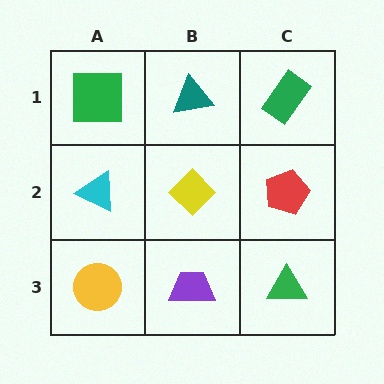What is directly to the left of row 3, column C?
A purple trapezoid.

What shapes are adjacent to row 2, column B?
A teal triangle (row 1, column B), a purple trapezoid (row 3, column B), a cyan triangle (row 2, column A), a red pentagon (row 2, column C).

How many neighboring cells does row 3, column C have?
2.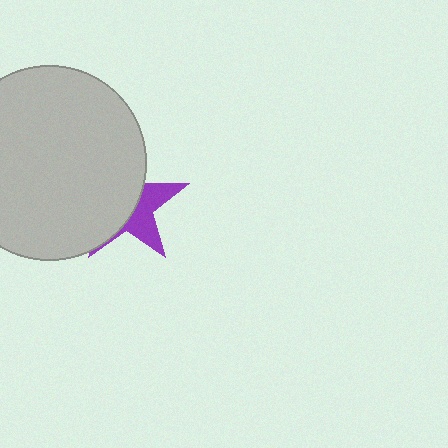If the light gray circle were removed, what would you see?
You would see the complete purple star.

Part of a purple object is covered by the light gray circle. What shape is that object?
It is a star.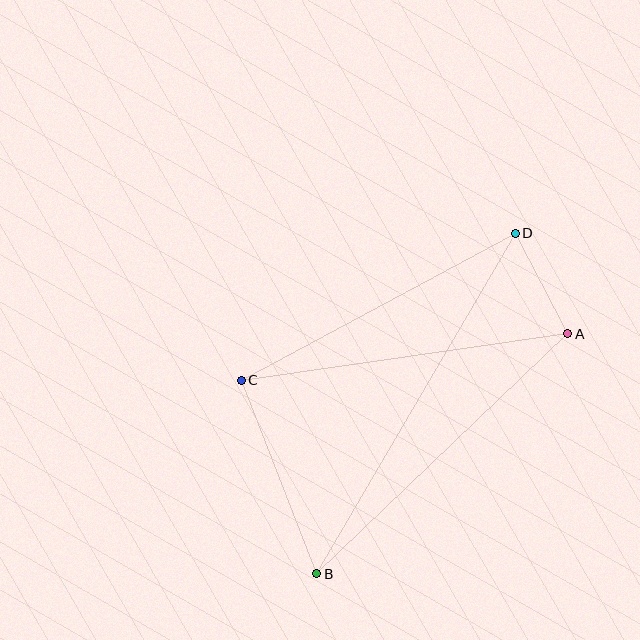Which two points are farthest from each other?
Points B and D are farthest from each other.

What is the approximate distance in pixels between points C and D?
The distance between C and D is approximately 311 pixels.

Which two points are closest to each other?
Points A and D are closest to each other.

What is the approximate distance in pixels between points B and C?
The distance between B and C is approximately 208 pixels.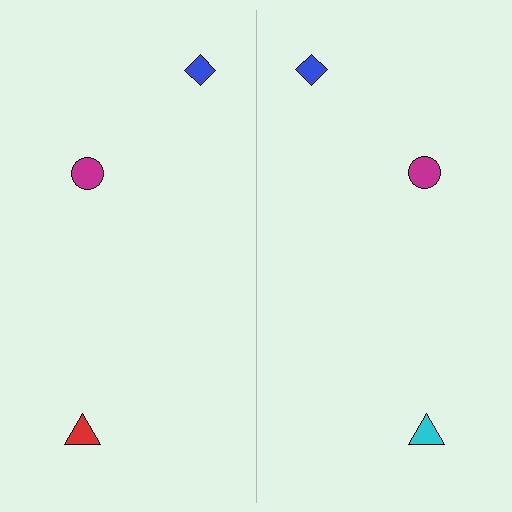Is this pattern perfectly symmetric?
No, the pattern is not perfectly symmetric. The cyan triangle on the right side breaks the symmetry — its mirror counterpart is red.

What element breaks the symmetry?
The cyan triangle on the right side breaks the symmetry — its mirror counterpart is red.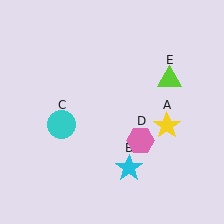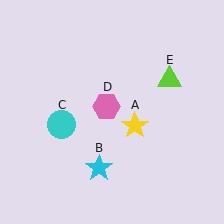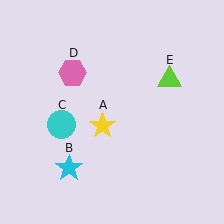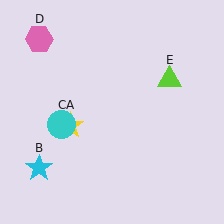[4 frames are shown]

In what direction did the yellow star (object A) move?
The yellow star (object A) moved left.